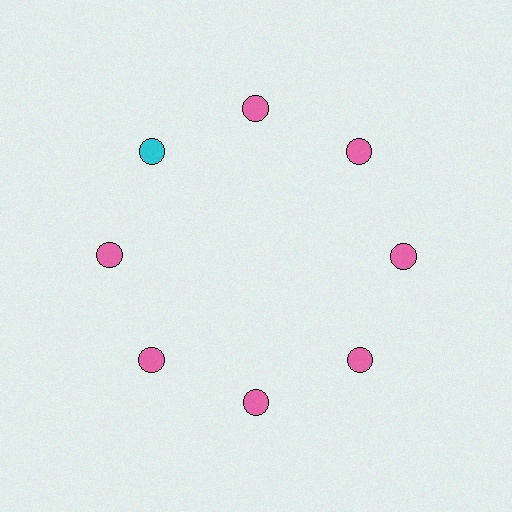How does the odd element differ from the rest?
It has a different color: cyan instead of pink.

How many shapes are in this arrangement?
There are 8 shapes arranged in a ring pattern.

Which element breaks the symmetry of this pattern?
The cyan circle at roughly the 10 o'clock position breaks the symmetry. All other shapes are pink circles.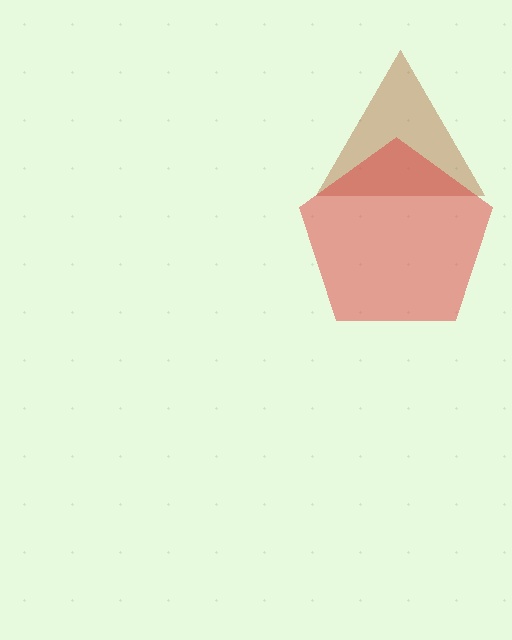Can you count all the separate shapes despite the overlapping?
Yes, there are 2 separate shapes.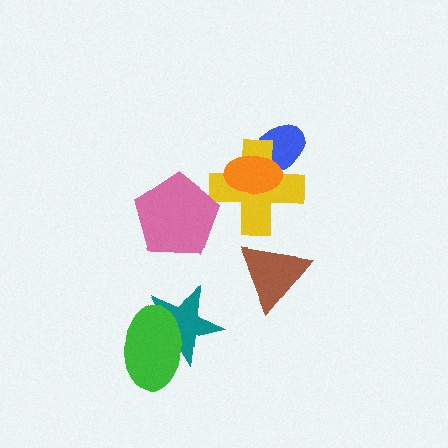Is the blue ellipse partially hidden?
Yes, it is partially covered by another shape.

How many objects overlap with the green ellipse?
1 object overlaps with the green ellipse.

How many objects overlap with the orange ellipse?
2 objects overlap with the orange ellipse.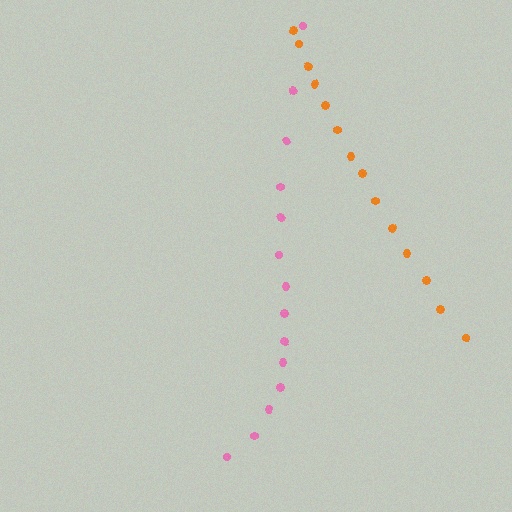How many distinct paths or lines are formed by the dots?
There are 2 distinct paths.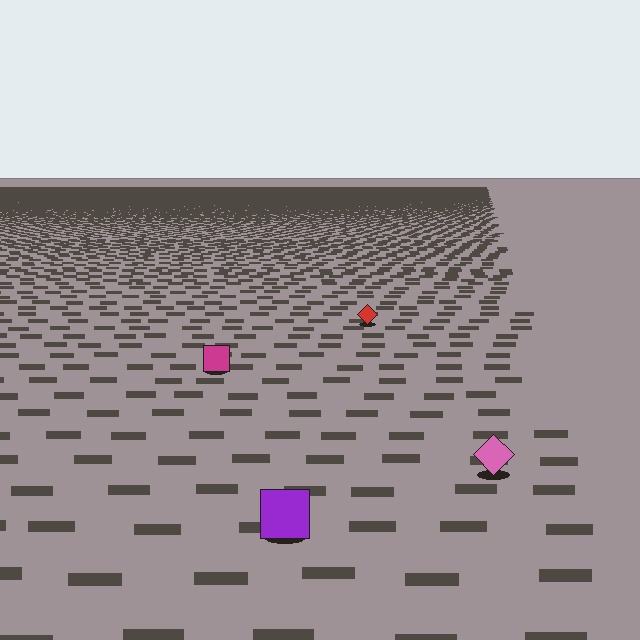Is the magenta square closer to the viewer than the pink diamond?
No. The pink diamond is closer — you can tell from the texture gradient: the ground texture is coarser near it.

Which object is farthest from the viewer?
The red diamond is farthest from the viewer. It appears smaller and the ground texture around it is denser.